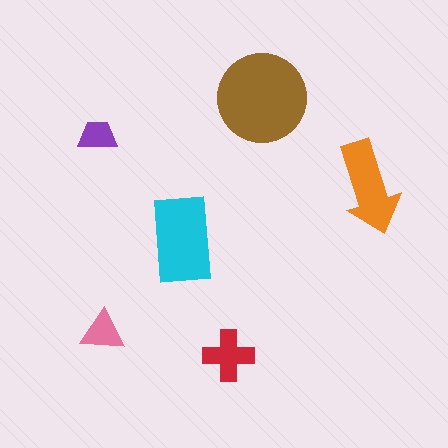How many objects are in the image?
There are 6 objects in the image.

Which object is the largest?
The brown circle.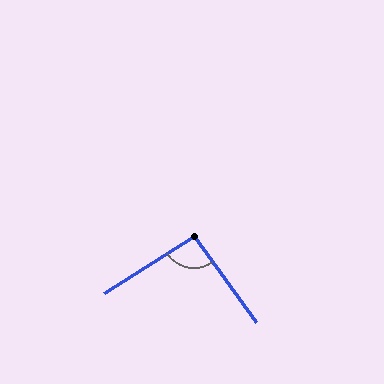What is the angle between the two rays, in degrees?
Approximately 94 degrees.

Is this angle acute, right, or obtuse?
It is approximately a right angle.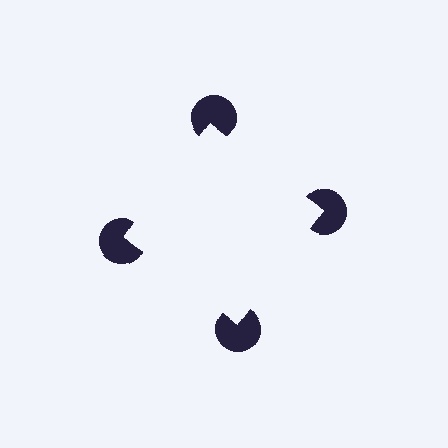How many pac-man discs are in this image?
There are 4 — one at each vertex of the illusory square.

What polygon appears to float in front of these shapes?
An illusory square — its edges are inferred from the aligned wedge cuts in the pac-man discs, not physically drawn.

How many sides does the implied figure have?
4 sides.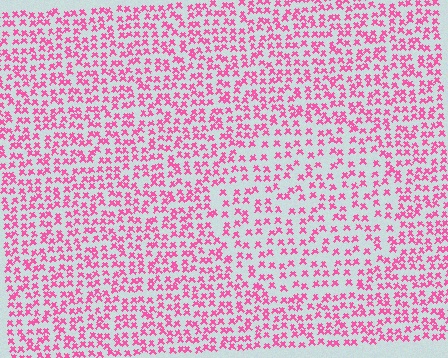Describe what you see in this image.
The image contains small pink elements arranged at two different densities. A circle-shaped region is visible where the elements are less densely packed than the surrounding area.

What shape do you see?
I see a circle.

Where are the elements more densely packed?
The elements are more densely packed outside the circle boundary.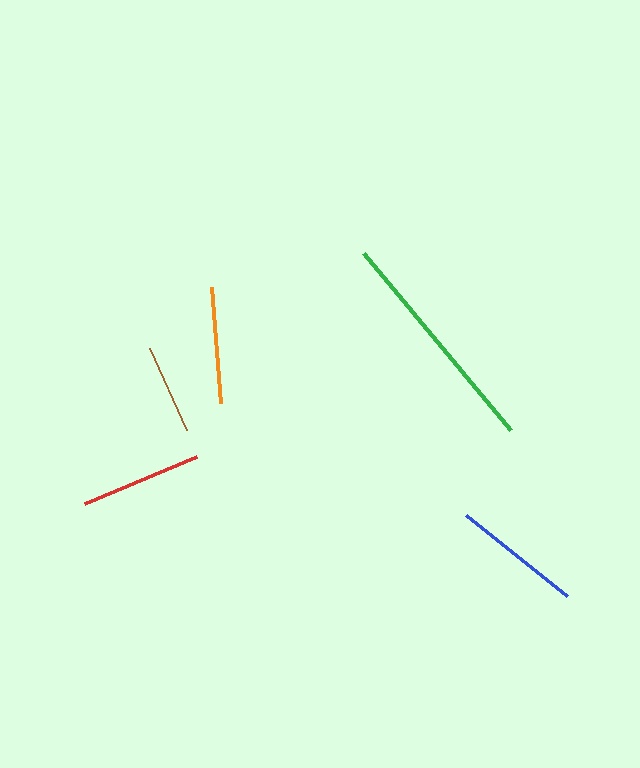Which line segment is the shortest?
The brown line is the shortest at approximately 90 pixels.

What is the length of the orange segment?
The orange segment is approximately 115 pixels long.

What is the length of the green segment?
The green segment is approximately 229 pixels long.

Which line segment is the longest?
The green line is the longest at approximately 229 pixels.